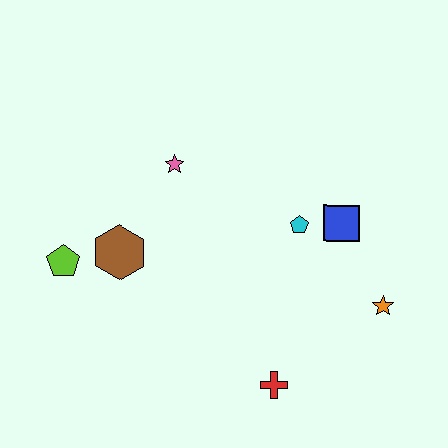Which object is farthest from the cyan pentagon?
The lime pentagon is farthest from the cyan pentagon.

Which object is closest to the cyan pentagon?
The blue square is closest to the cyan pentagon.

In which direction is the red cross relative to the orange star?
The red cross is to the left of the orange star.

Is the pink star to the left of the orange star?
Yes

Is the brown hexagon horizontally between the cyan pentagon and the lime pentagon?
Yes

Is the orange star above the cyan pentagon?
No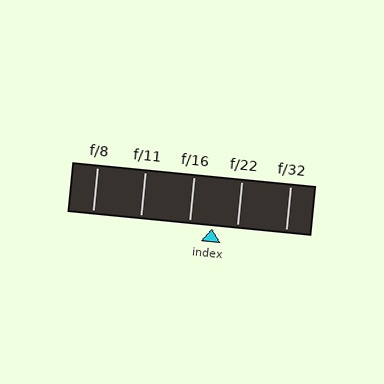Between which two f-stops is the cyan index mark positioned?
The index mark is between f/16 and f/22.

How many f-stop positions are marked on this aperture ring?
There are 5 f-stop positions marked.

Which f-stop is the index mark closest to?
The index mark is closest to f/16.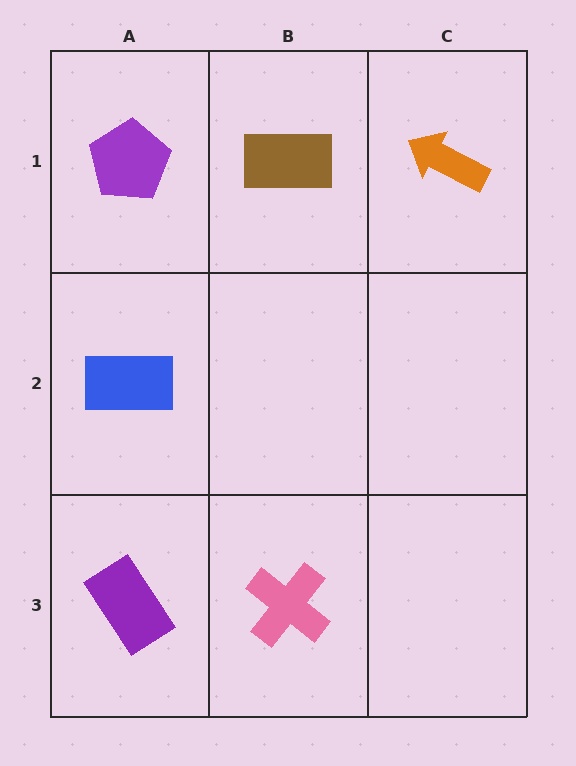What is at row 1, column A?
A purple pentagon.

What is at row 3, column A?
A purple rectangle.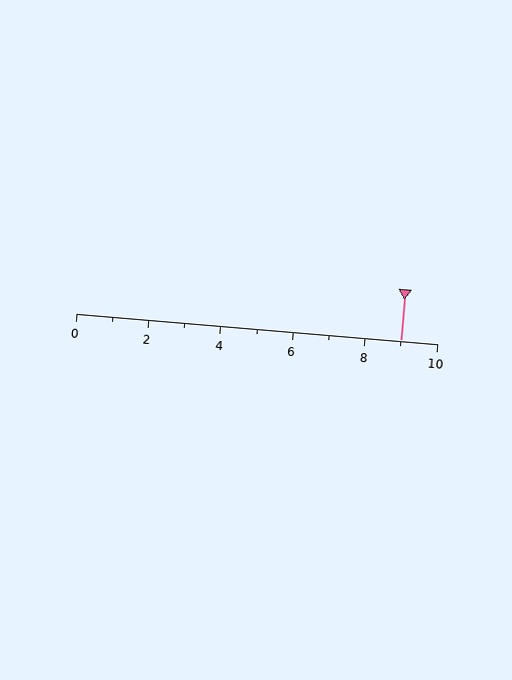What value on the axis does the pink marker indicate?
The marker indicates approximately 9.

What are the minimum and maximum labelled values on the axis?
The axis runs from 0 to 10.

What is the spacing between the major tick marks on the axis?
The major ticks are spaced 2 apart.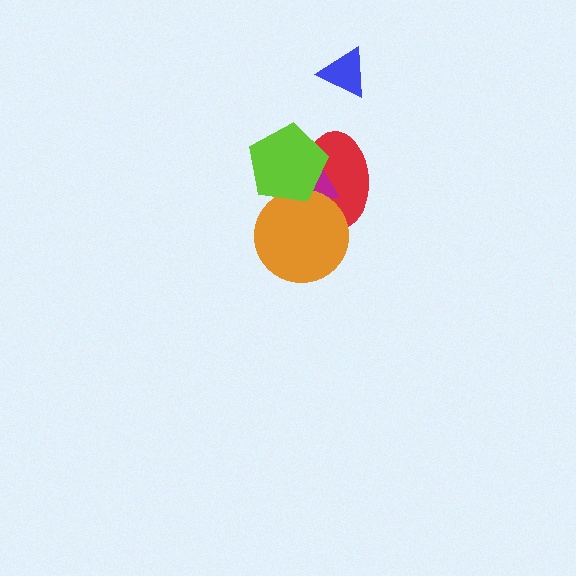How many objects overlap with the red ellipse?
3 objects overlap with the red ellipse.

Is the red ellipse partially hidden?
Yes, it is partially covered by another shape.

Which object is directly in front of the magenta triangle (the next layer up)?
The orange circle is directly in front of the magenta triangle.